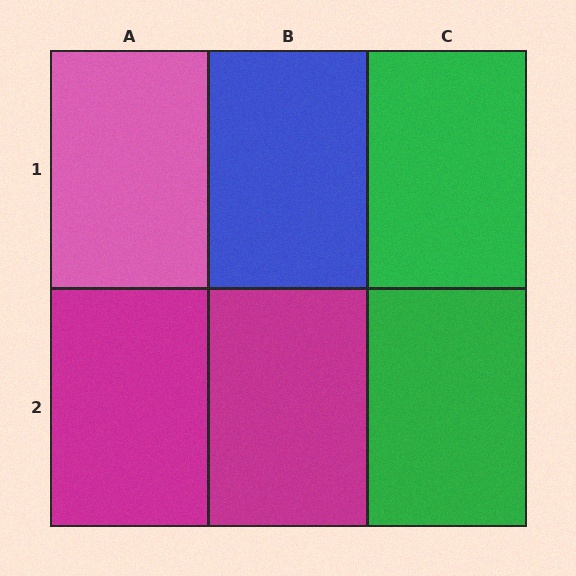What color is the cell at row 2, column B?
Magenta.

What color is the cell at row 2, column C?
Green.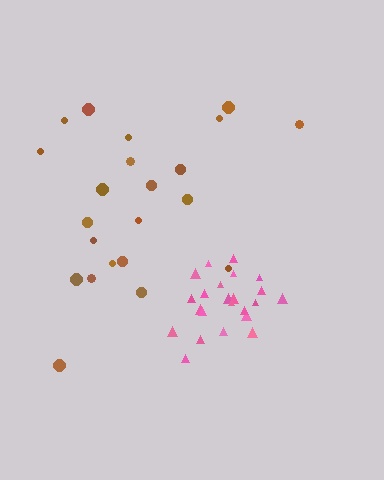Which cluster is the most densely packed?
Pink.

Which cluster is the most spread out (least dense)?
Brown.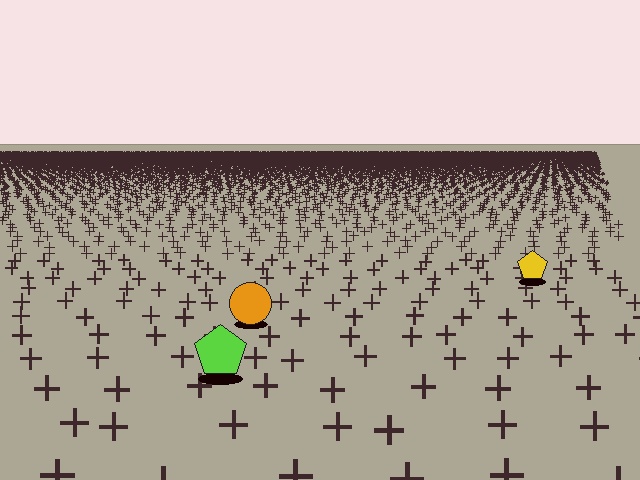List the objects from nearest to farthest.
From nearest to farthest: the lime pentagon, the orange circle, the yellow pentagon.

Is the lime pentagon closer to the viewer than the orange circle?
Yes. The lime pentagon is closer — you can tell from the texture gradient: the ground texture is coarser near it.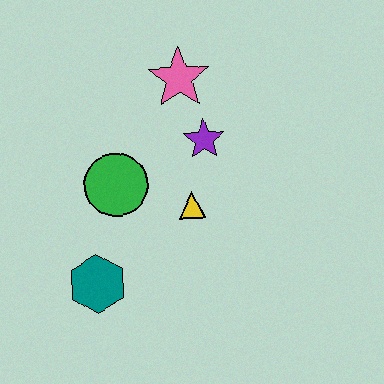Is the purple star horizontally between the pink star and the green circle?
No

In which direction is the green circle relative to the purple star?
The green circle is to the left of the purple star.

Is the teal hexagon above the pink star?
No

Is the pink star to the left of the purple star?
Yes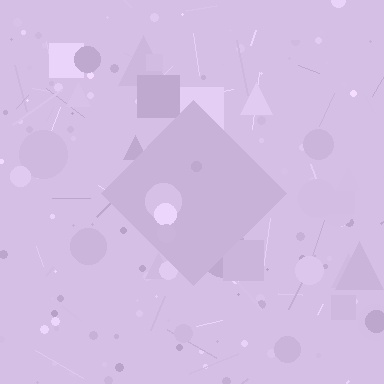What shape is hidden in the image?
A diamond is hidden in the image.